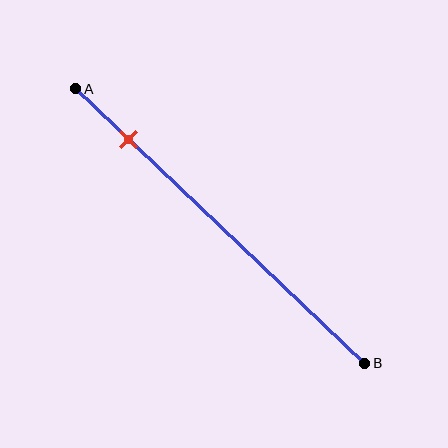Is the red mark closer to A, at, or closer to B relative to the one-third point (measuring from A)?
The red mark is closer to point A than the one-third point of segment AB.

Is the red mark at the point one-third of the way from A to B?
No, the mark is at about 20% from A, not at the 33% one-third point.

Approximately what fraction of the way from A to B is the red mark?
The red mark is approximately 20% of the way from A to B.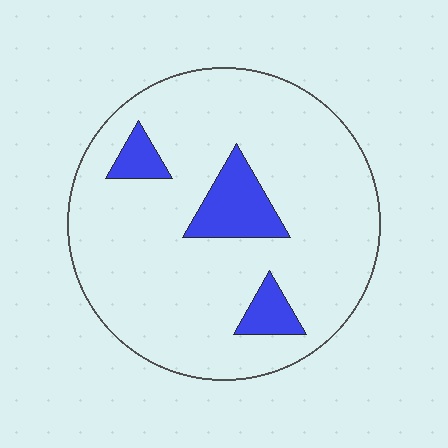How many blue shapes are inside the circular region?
3.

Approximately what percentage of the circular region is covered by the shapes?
Approximately 15%.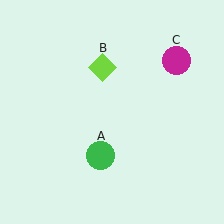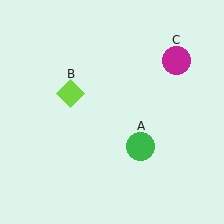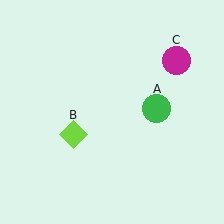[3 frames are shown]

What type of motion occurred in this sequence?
The green circle (object A), lime diamond (object B) rotated counterclockwise around the center of the scene.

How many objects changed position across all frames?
2 objects changed position: green circle (object A), lime diamond (object B).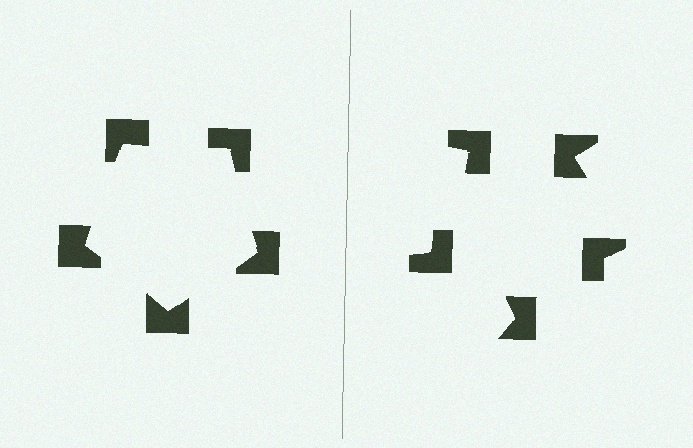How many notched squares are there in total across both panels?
10 — 5 on each side.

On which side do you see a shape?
An illusory pentagon appears on the left side. On the right side the wedge cuts are rotated, so no coherent shape forms.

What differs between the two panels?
The notched squares are positioned identically on both sides; only the wedge orientations differ. On the left they align to a pentagon; on the right they are misaligned.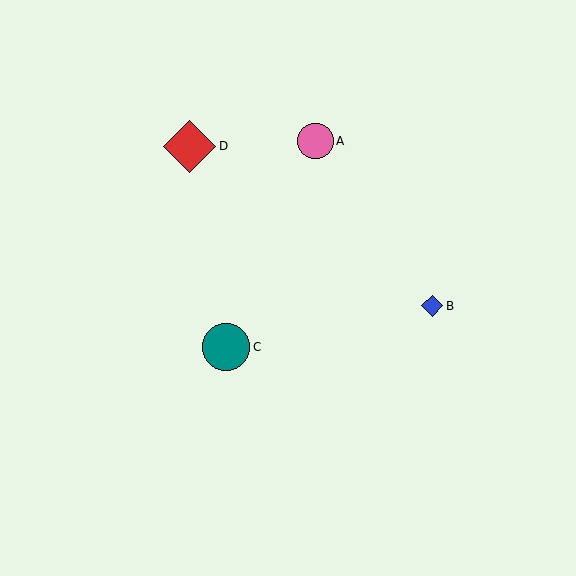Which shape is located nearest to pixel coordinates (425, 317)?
The blue diamond (labeled B) at (432, 306) is nearest to that location.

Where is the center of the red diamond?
The center of the red diamond is at (190, 146).